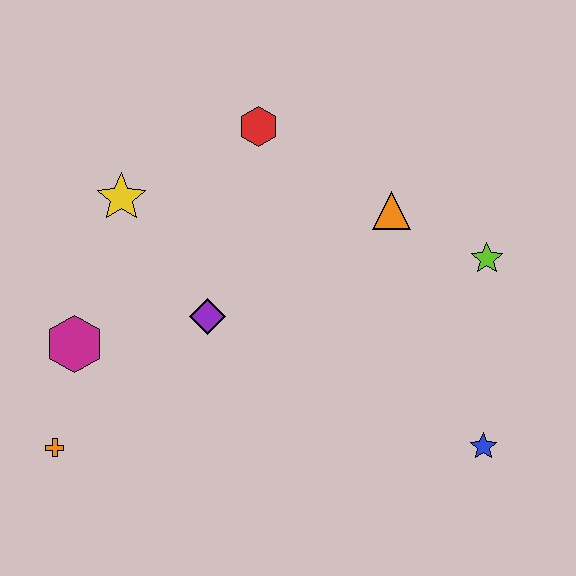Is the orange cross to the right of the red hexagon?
No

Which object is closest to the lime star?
The orange triangle is closest to the lime star.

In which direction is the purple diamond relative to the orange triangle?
The purple diamond is to the left of the orange triangle.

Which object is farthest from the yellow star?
The blue star is farthest from the yellow star.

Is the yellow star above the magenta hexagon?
Yes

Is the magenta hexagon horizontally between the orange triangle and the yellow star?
No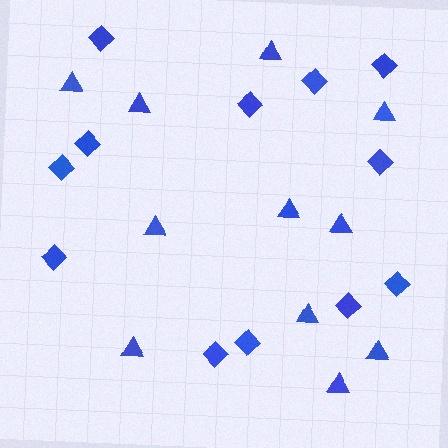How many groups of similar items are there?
There are 2 groups: one group of triangles (11) and one group of diamonds (12).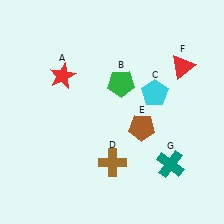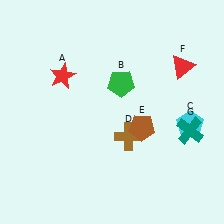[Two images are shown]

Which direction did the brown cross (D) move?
The brown cross (D) moved up.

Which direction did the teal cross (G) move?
The teal cross (G) moved up.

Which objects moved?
The objects that moved are: the cyan pentagon (C), the brown cross (D), the teal cross (G).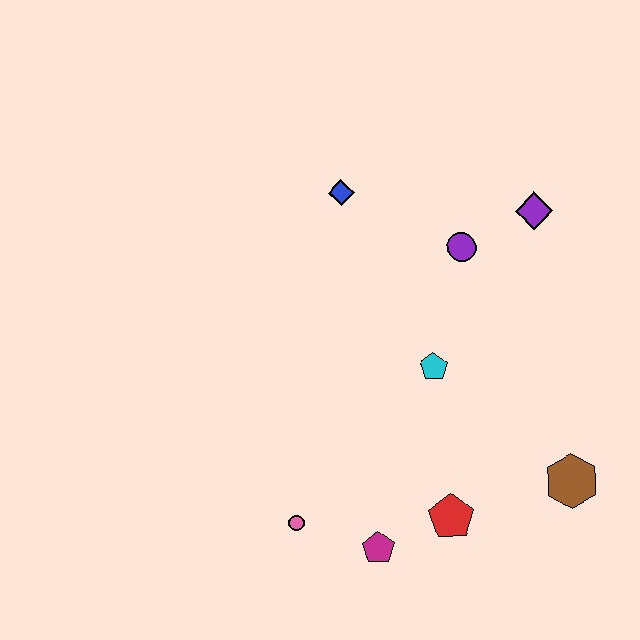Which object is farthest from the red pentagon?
The blue diamond is farthest from the red pentagon.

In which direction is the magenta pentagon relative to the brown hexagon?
The magenta pentagon is to the left of the brown hexagon.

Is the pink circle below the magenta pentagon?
No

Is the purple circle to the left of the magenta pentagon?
No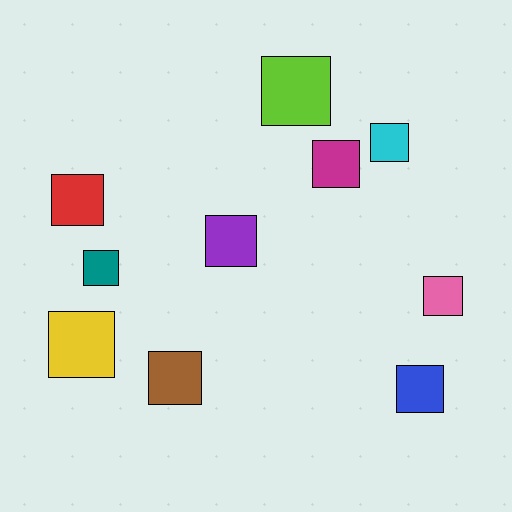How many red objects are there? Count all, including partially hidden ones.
There is 1 red object.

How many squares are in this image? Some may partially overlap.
There are 10 squares.